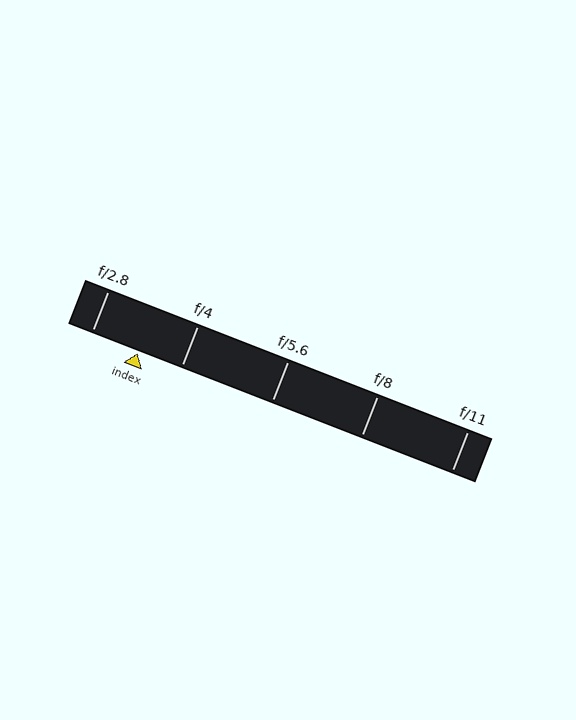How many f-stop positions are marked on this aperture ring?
There are 5 f-stop positions marked.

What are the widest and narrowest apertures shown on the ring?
The widest aperture shown is f/2.8 and the narrowest is f/11.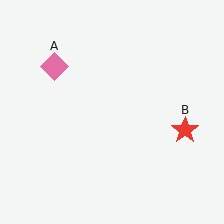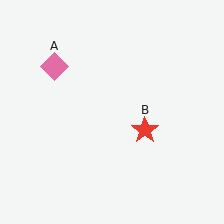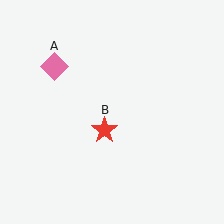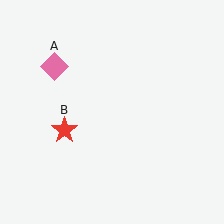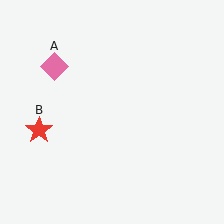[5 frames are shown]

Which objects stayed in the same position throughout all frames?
Pink diamond (object A) remained stationary.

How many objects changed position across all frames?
1 object changed position: red star (object B).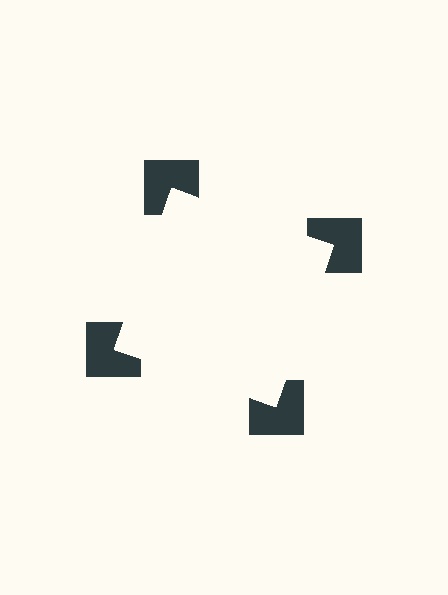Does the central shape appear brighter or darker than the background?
It typically appears slightly brighter than the background, even though no actual brightness change is drawn.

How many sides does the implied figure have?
4 sides.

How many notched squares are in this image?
There are 4 — one at each vertex of the illusory square.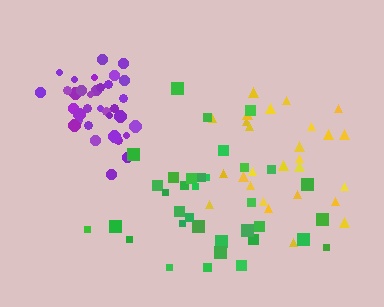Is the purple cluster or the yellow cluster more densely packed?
Purple.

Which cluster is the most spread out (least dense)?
Green.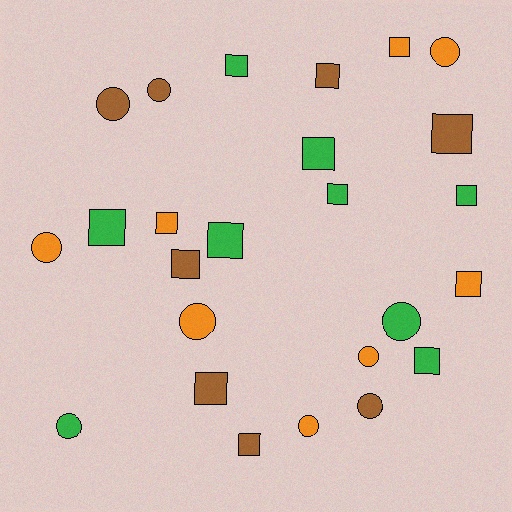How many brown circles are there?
There are 3 brown circles.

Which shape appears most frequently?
Square, with 15 objects.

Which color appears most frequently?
Green, with 9 objects.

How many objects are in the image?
There are 25 objects.